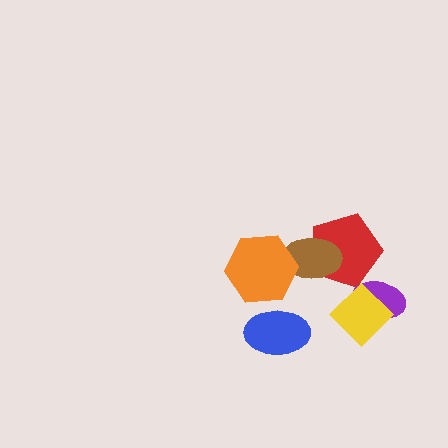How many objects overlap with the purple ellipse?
1 object overlaps with the purple ellipse.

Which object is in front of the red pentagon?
The brown ellipse is in front of the red pentagon.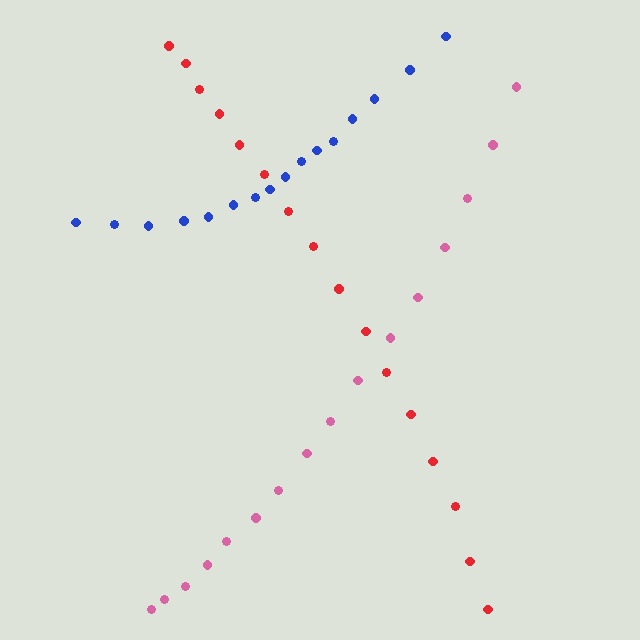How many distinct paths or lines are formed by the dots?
There are 3 distinct paths.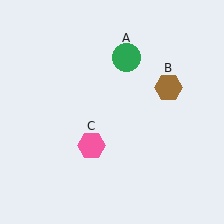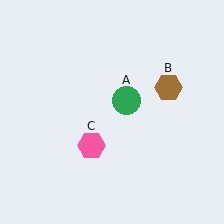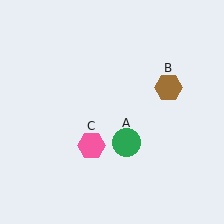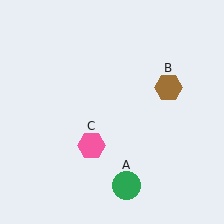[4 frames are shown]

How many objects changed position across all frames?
1 object changed position: green circle (object A).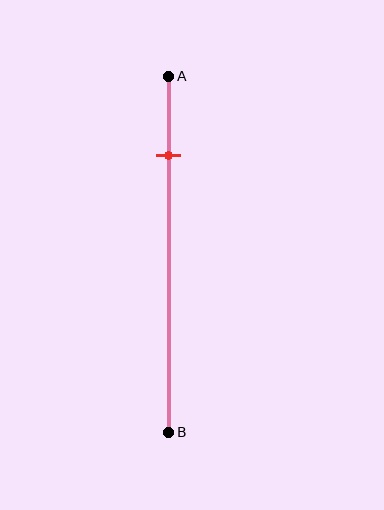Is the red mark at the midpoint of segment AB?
No, the mark is at about 20% from A, not at the 50% midpoint.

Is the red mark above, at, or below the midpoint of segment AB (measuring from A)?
The red mark is above the midpoint of segment AB.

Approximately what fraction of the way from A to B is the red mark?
The red mark is approximately 20% of the way from A to B.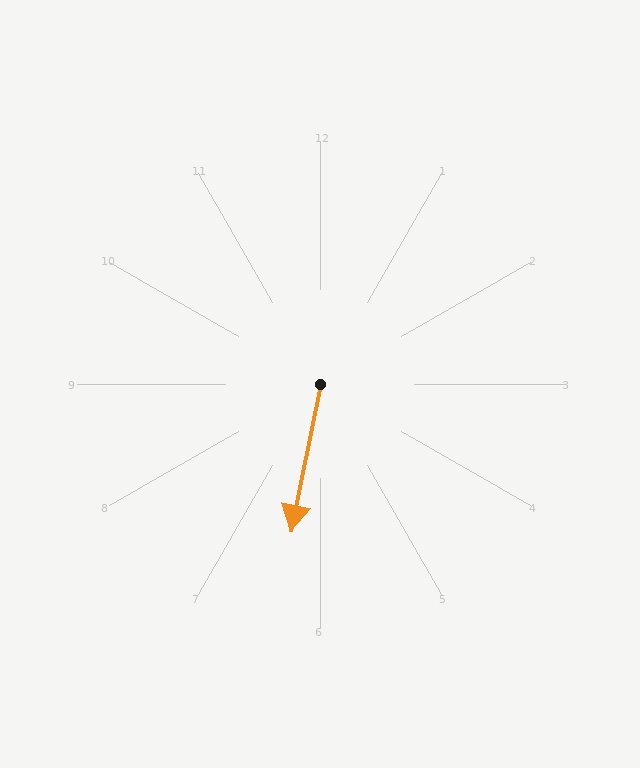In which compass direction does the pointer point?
South.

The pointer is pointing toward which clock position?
Roughly 6 o'clock.